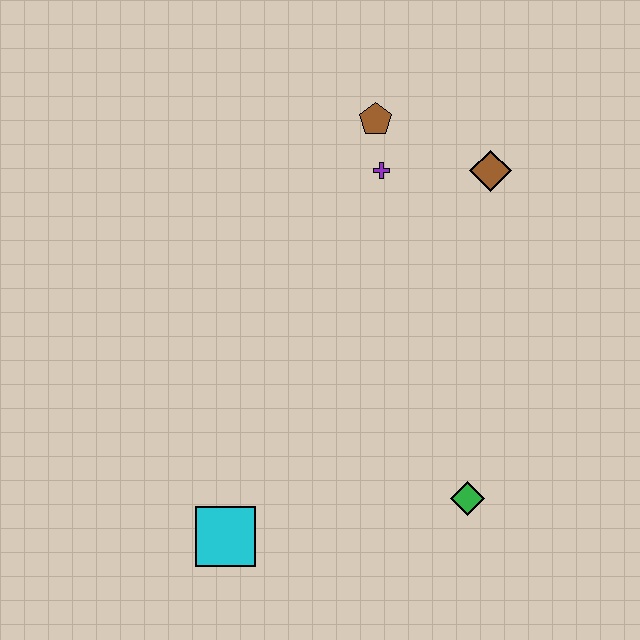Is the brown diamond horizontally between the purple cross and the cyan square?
No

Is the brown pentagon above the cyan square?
Yes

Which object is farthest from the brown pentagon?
The cyan square is farthest from the brown pentagon.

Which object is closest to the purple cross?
The brown pentagon is closest to the purple cross.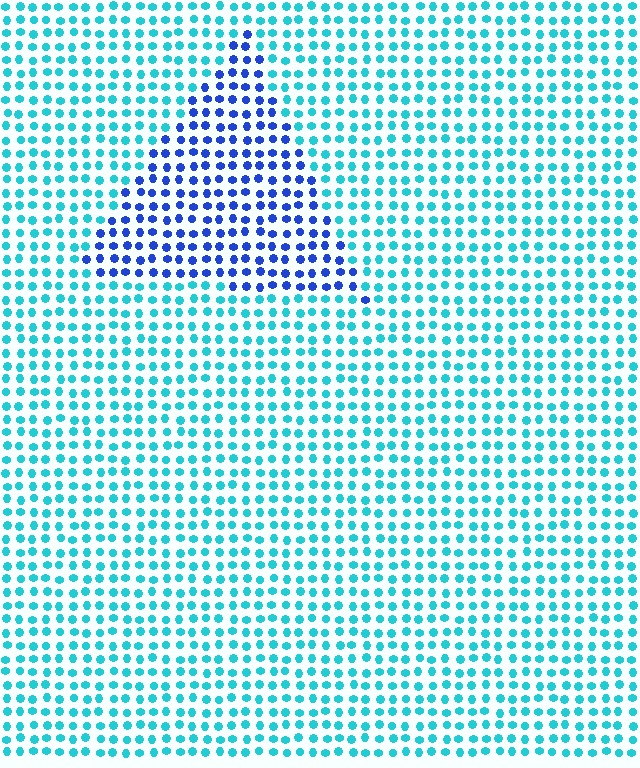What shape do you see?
I see a triangle.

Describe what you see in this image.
The image is filled with small cyan elements in a uniform arrangement. A triangle-shaped region is visible where the elements are tinted to a slightly different hue, forming a subtle color boundary.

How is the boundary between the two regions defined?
The boundary is defined purely by a slight shift in hue (about 47 degrees). Spacing, size, and orientation are identical on both sides.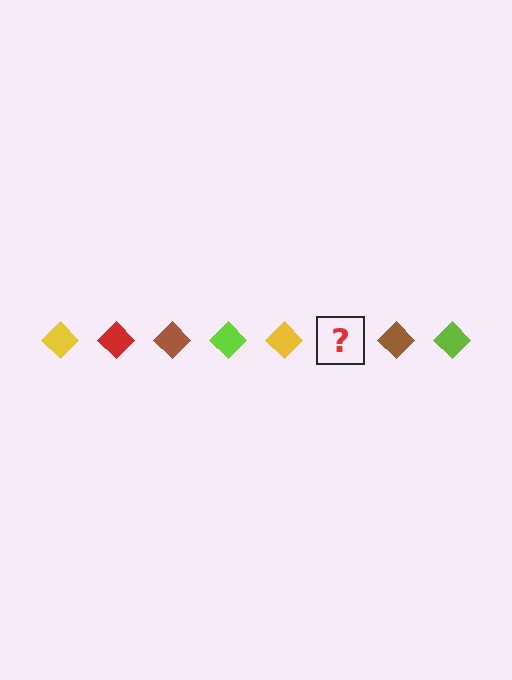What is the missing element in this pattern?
The missing element is a red diamond.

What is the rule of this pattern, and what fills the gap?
The rule is that the pattern cycles through yellow, red, brown, lime diamonds. The gap should be filled with a red diamond.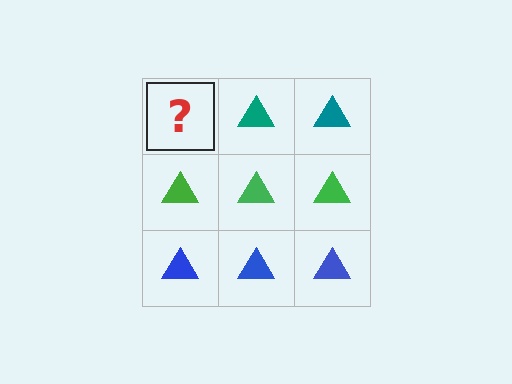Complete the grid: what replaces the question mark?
The question mark should be replaced with a teal triangle.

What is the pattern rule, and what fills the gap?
The rule is that each row has a consistent color. The gap should be filled with a teal triangle.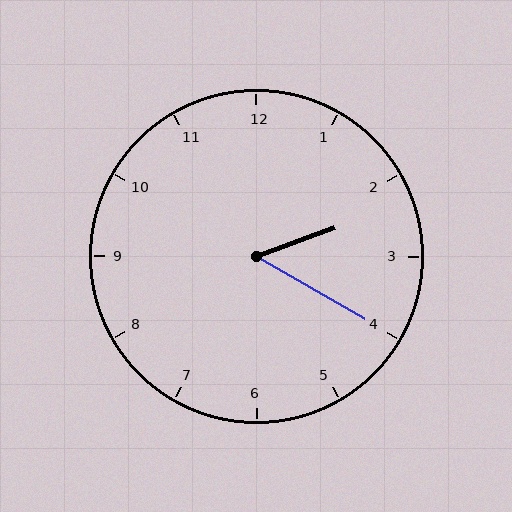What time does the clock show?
2:20.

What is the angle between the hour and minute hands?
Approximately 50 degrees.